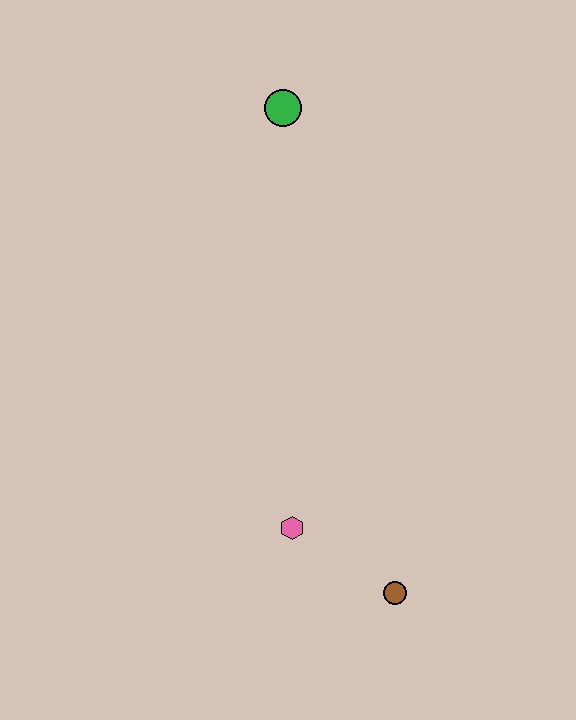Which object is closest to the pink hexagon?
The brown circle is closest to the pink hexagon.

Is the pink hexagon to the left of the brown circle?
Yes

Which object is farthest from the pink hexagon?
The green circle is farthest from the pink hexagon.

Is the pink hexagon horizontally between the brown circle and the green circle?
Yes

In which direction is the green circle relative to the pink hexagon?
The green circle is above the pink hexagon.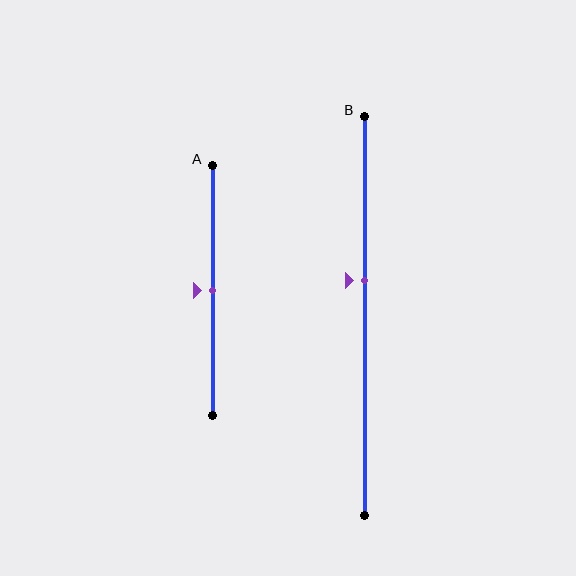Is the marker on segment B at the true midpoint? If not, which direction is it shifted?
No, the marker on segment B is shifted upward by about 9% of the segment length.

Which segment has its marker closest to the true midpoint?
Segment A has its marker closest to the true midpoint.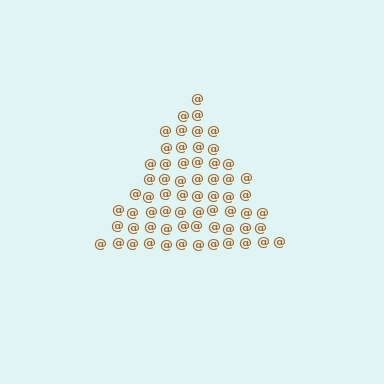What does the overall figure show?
The overall figure shows a triangle.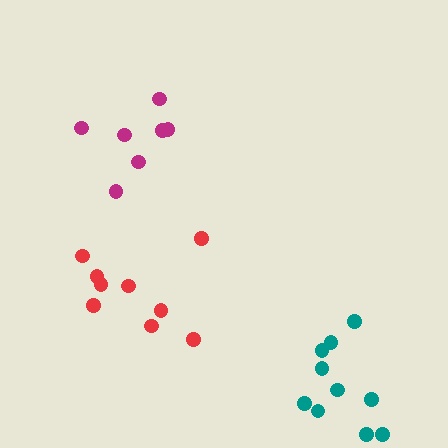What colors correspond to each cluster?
The clusters are colored: red, magenta, teal.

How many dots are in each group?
Group 1: 9 dots, Group 2: 7 dots, Group 3: 10 dots (26 total).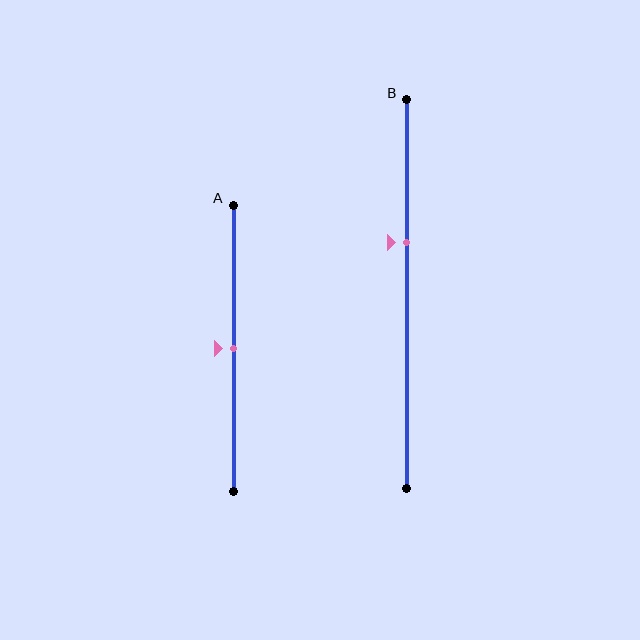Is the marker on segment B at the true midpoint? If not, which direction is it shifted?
No, the marker on segment B is shifted upward by about 13% of the segment length.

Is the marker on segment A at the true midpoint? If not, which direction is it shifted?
Yes, the marker on segment A is at the true midpoint.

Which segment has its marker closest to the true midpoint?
Segment A has its marker closest to the true midpoint.